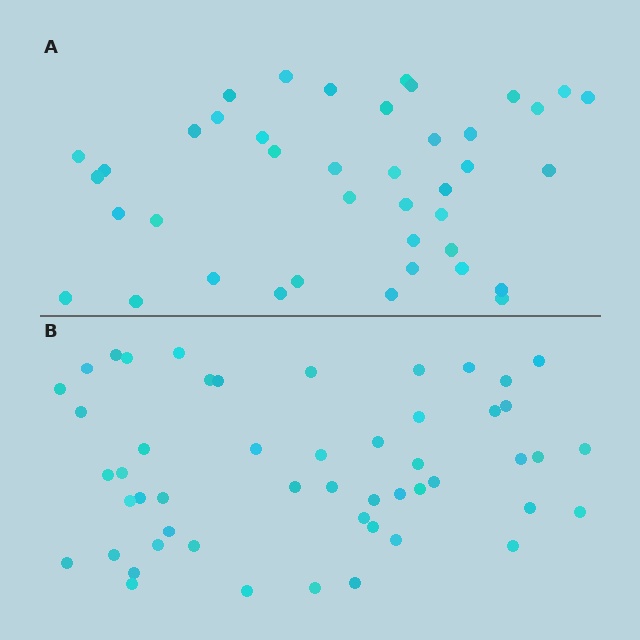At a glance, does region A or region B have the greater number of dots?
Region B (the bottom region) has more dots.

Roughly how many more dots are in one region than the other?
Region B has roughly 10 or so more dots than region A.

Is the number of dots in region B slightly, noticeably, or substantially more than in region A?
Region B has only slightly more — the two regions are fairly close. The ratio is roughly 1.2 to 1.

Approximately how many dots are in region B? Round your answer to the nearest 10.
About 50 dots. (The exact count is 51, which rounds to 50.)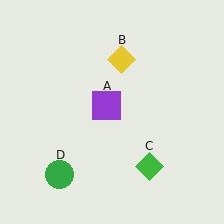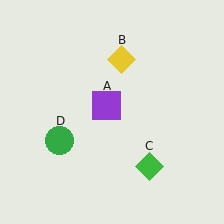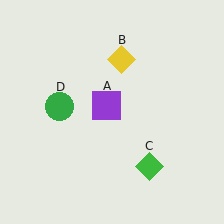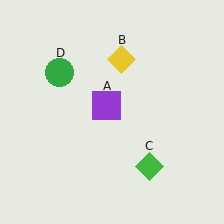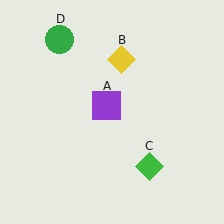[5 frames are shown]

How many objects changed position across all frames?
1 object changed position: green circle (object D).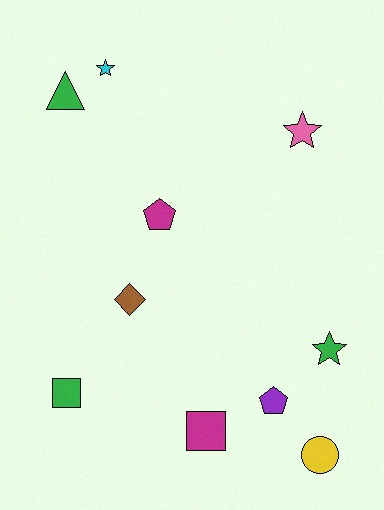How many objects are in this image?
There are 10 objects.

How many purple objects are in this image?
There is 1 purple object.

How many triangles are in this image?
There is 1 triangle.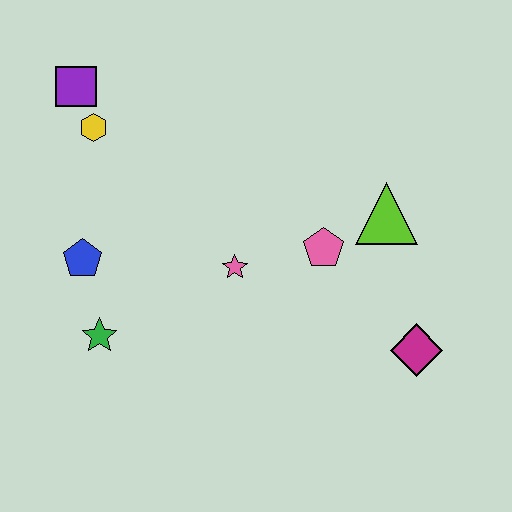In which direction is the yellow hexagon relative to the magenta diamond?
The yellow hexagon is to the left of the magenta diamond.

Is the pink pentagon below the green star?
No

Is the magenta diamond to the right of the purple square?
Yes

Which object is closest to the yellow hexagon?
The purple square is closest to the yellow hexagon.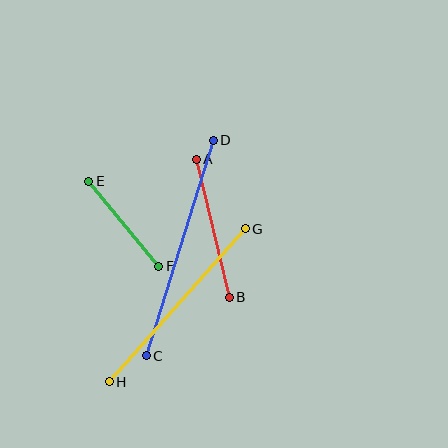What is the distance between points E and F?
The distance is approximately 110 pixels.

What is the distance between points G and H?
The distance is approximately 205 pixels.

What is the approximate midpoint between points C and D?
The midpoint is at approximately (180, 248) pixels.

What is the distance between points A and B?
The distance is approximately 142 pixels.